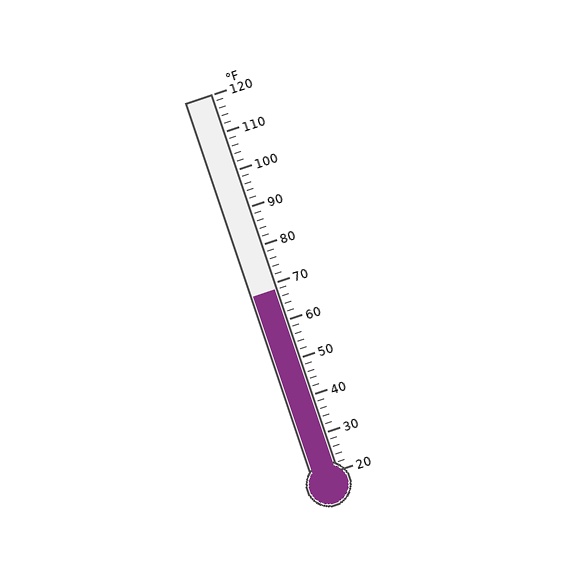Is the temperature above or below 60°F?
The temperature is above 60°F.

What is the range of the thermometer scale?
The thermometer scale ranges from 20°F to 120°F.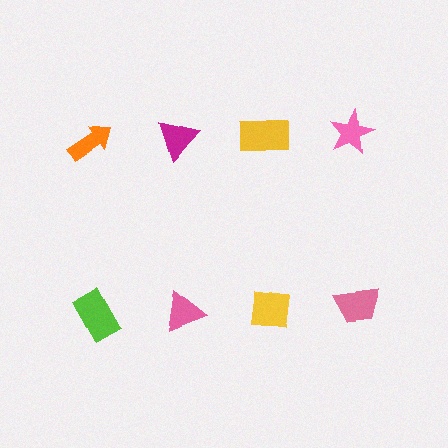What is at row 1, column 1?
An orange arrow.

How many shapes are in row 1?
4 shapes.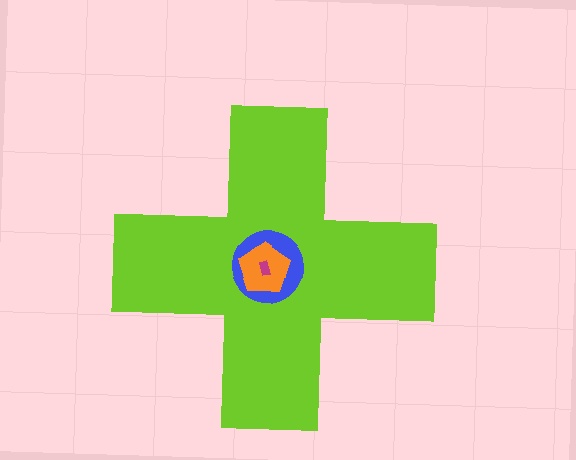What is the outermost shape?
The lime cross.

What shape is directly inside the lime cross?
The blue circle.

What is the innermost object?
The magenta rectangle.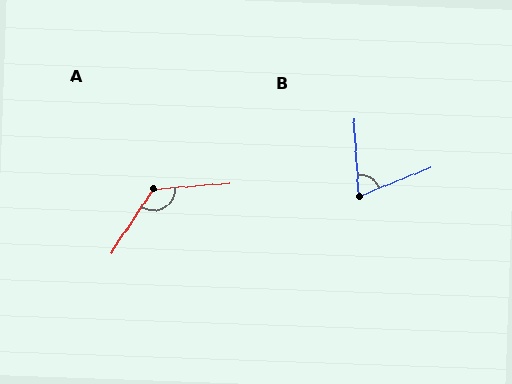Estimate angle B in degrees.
Approximately 71 degrees.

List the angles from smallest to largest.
B (71°), A (128°).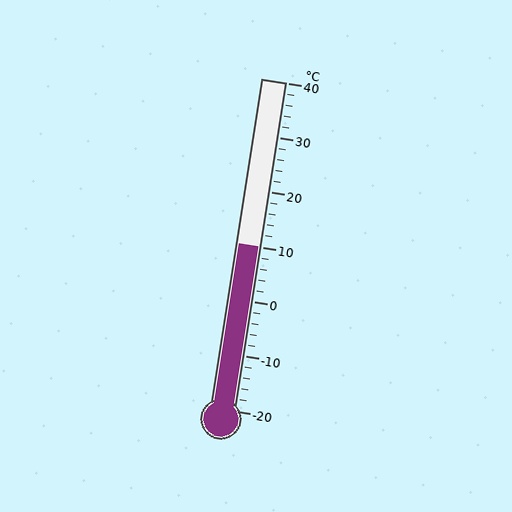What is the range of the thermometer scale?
The thermometer scale ranges from -20°C to 40°C.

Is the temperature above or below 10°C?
The temperature is at 10°C.